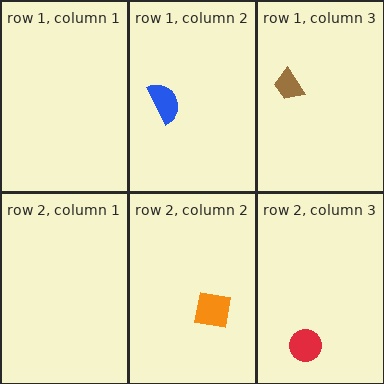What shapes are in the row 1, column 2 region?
The blue semicircle.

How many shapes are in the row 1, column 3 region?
1.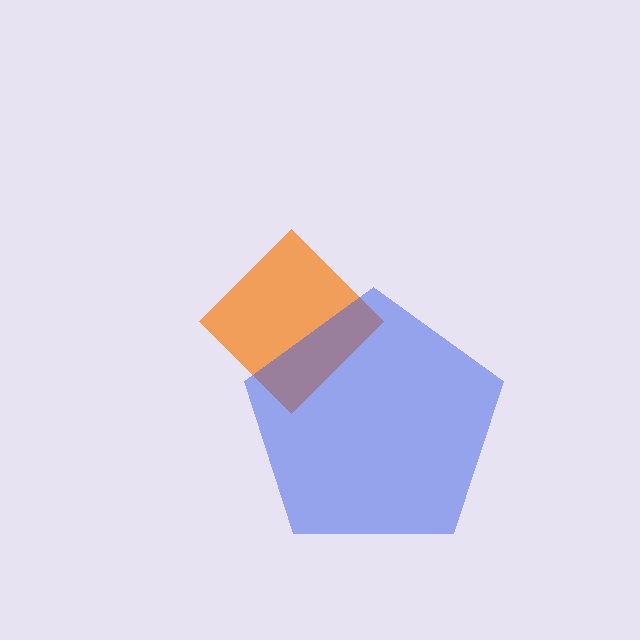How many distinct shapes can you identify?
There are 2 distinct shapes: an orange diamond, a blue pentagon.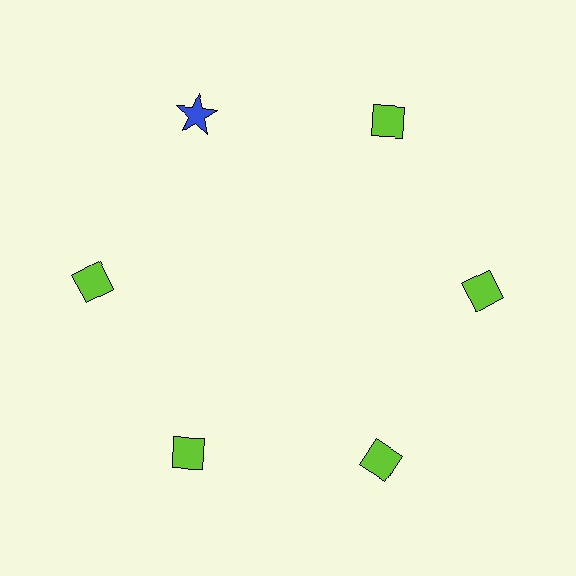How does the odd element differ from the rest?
It differs in both color (blue instead of lime) and shape (star instead of diamond).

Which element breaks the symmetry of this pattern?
The blue star at roughly the 11 o'clock position breaks the symmetry. All other shapes are lime diamonds.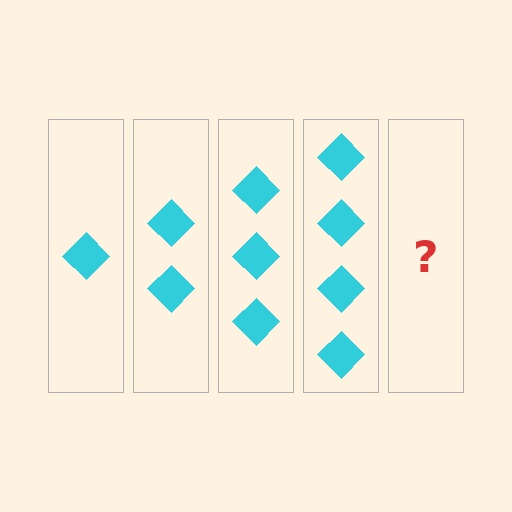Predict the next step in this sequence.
The next step is 5 diamonds.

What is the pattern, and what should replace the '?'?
The pattern is that each step adds one more diamond. The '?' should be 5 diamonds.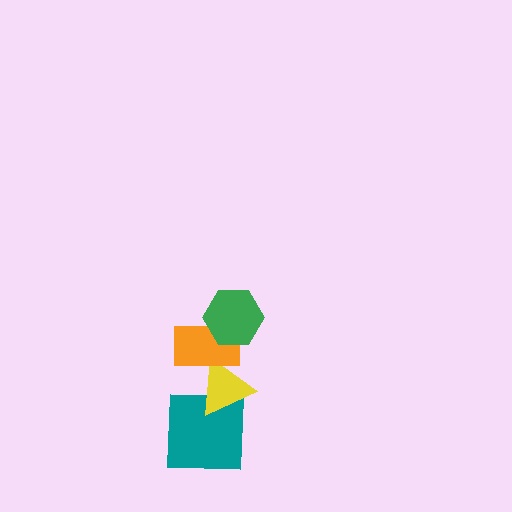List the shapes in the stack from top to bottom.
From top to bottom: the green hexagon, the orange rectangle, the yellow triangle, the teal square.